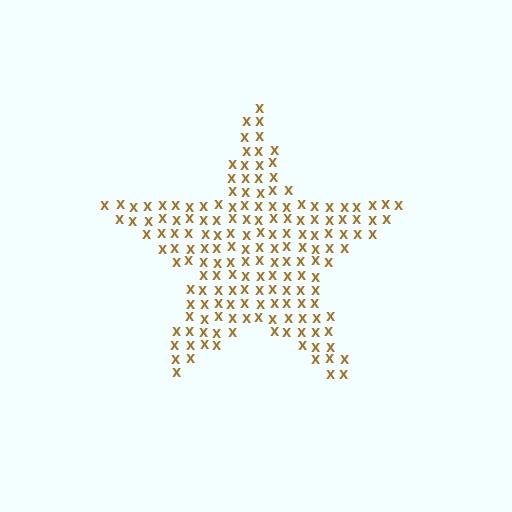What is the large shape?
The large shape is a star.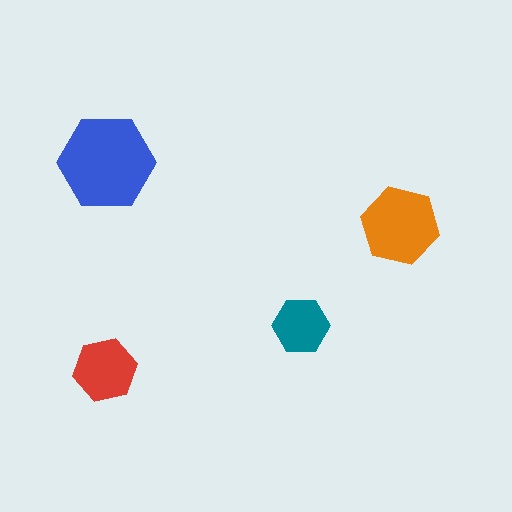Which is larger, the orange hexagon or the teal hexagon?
The orange one.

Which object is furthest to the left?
The red hexagon is leftmost.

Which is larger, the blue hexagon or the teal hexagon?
The blue one.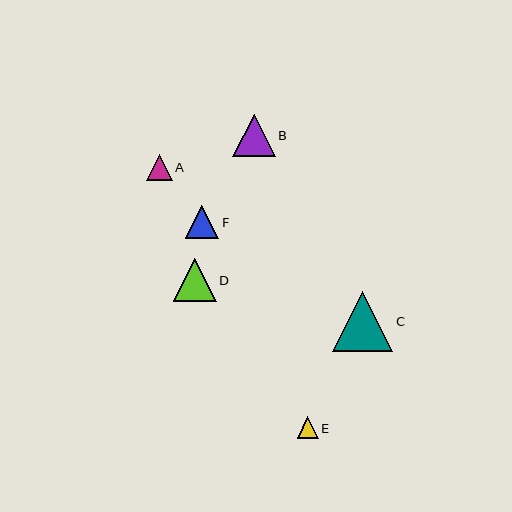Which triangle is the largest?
Triangle C is the largest with a size of approximately 60 pixels.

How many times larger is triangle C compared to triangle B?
Triangle C is approximately 1.4 times the size of triangle B.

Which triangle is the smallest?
Triangle E is the smallest with a size of approximately 21 pixels.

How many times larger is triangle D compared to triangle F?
Triangle D is approximately 1.3 times the size of triangle F.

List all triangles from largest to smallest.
From largest to smallest: C, D, B, F, A, E.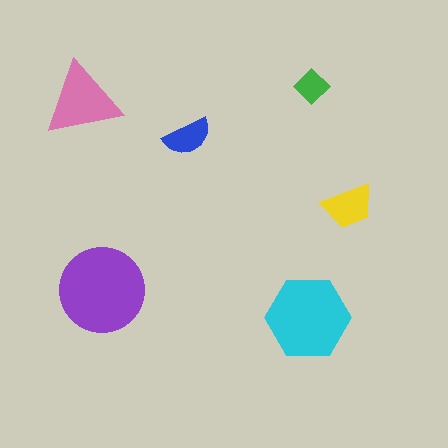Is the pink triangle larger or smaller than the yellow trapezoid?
Larger.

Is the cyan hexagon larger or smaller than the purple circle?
Smaller.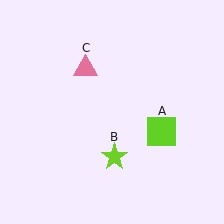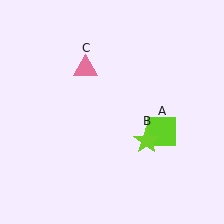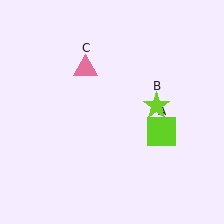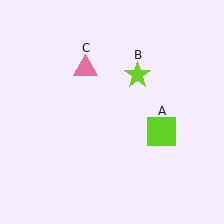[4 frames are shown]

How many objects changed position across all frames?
1 object changed position: lime star (object B).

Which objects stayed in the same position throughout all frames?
Lime square (object A) and pink triangle (object C) remained stationary.